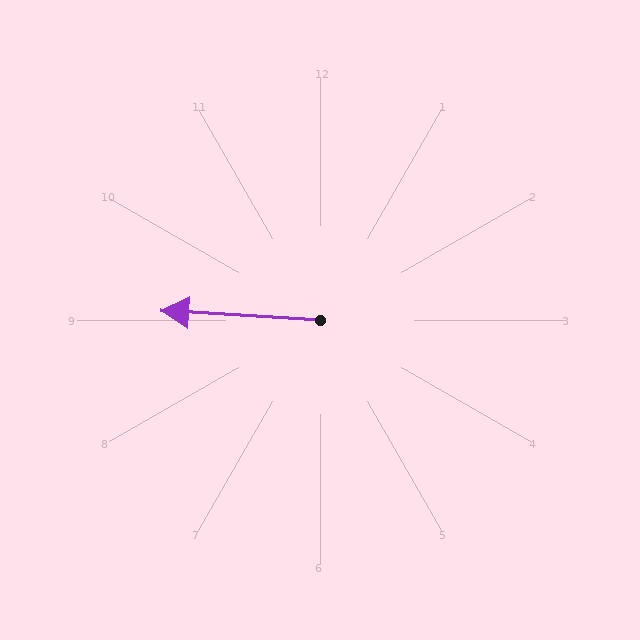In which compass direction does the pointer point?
West.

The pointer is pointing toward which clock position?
Roughly 9 o'clock.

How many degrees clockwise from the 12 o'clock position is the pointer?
Approximately 273 degrees.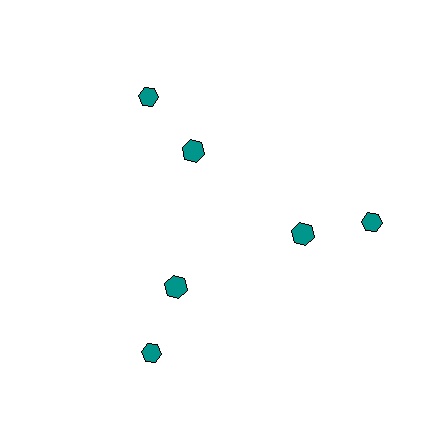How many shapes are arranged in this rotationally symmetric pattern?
There are 6 shapes, arranged in 3 groups of 2.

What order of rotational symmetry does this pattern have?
This pattern has 3-fold rotational symmetry.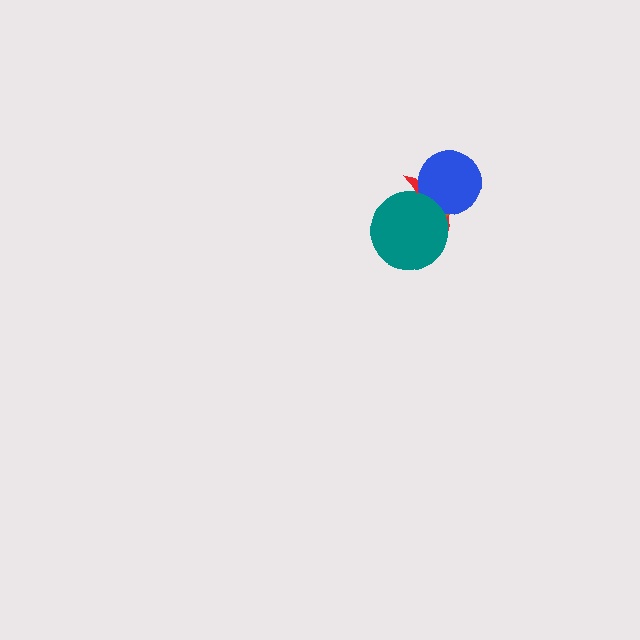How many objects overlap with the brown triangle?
3 objects overlap with the brown triangle.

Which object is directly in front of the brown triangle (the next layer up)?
The blue circle is directly in front of the brown triangle.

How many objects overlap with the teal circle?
2 objects overlap with the teal circle.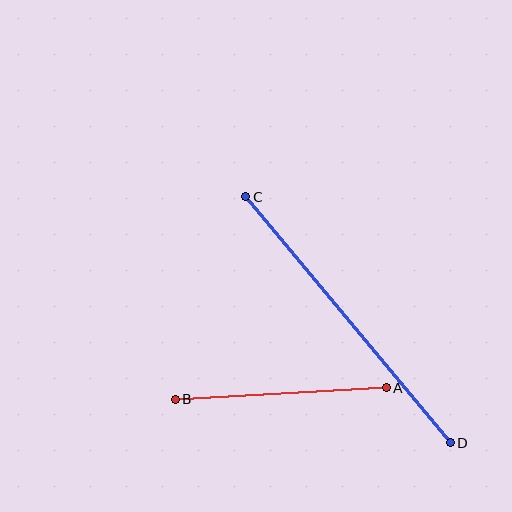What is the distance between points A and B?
The distance is approximately 211 pixels.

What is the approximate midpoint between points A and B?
The midpoint is at approximately (281, 394) pixels.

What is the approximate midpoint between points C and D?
The midpoint is at approximately (348, 320) pixels.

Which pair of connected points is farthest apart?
Points C and D are farthest apart.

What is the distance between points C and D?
The distance is approximately 320 pixels.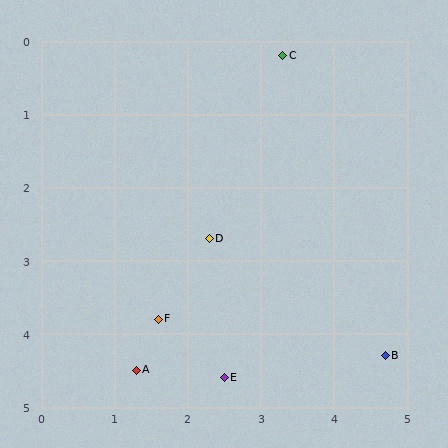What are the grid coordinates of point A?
Point A is at approximately (1.3, 4.5).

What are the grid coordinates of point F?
Point F is at approximately (1.6, 3.8).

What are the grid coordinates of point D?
Point D is at approximately (2.3, 2.7).